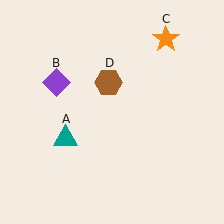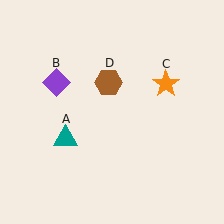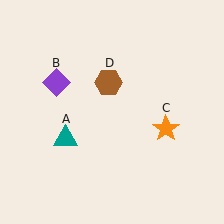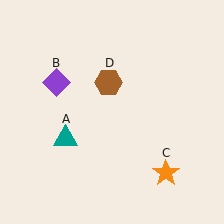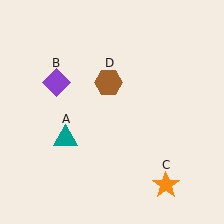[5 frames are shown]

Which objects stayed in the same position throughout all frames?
Teal triangle (object A) and purple diamond (object B) and brown hexagon (object D) remained stationary.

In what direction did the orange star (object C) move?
The orange star (object C) moved down.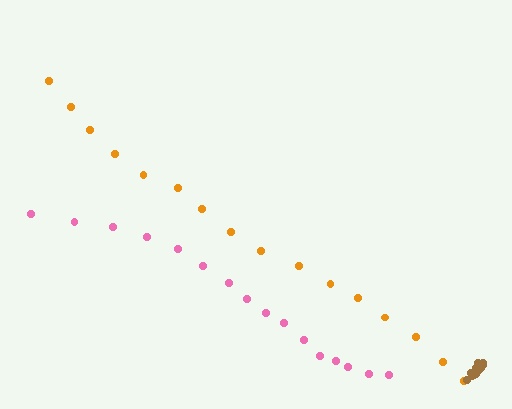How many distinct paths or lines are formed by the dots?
There are 3 distinct paths.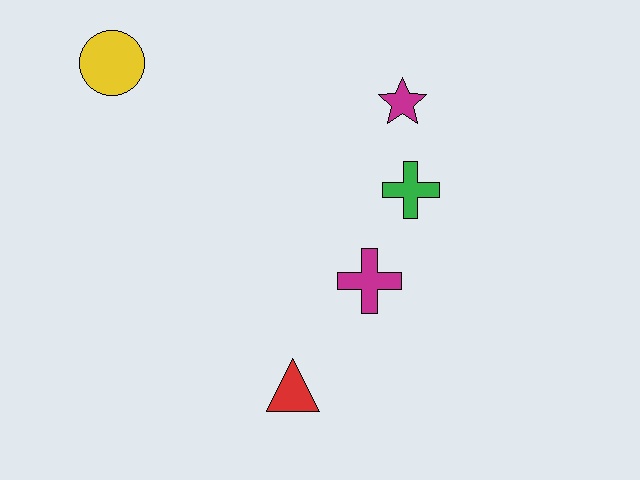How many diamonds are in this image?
There are no diamonds.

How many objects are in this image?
There are 5 objects.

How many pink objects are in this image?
There are no pink objects.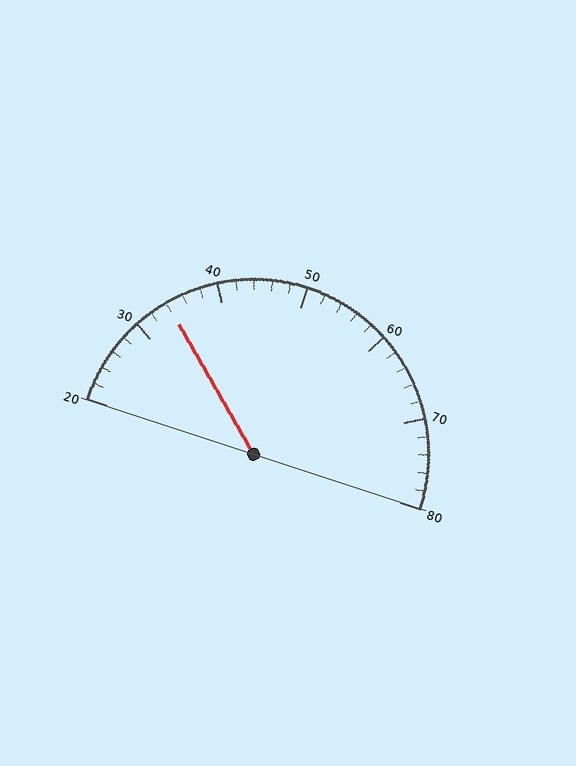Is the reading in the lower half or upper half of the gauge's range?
The reading is in the lower half of the range (20 to 80).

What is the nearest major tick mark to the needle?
The nearest major tick mark is 30.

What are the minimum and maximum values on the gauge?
The gauge ranges from 20 to 80.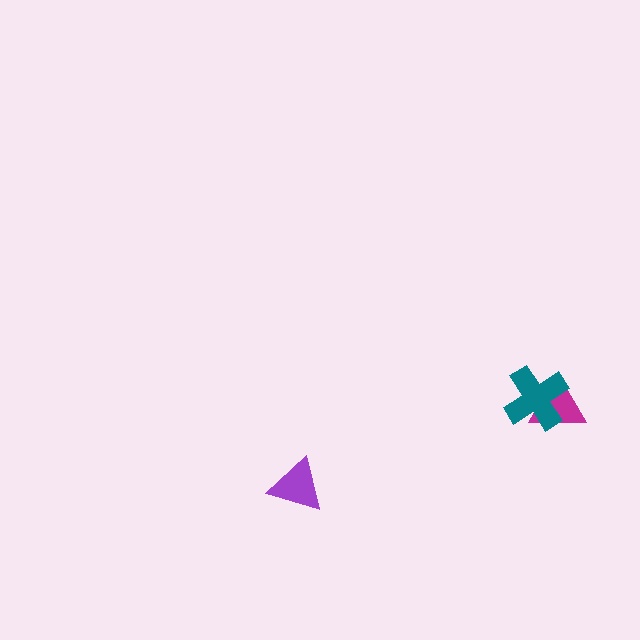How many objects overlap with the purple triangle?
0 objects overlap with the purple triangle.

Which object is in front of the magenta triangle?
The teal cross is in front of the magenta triangle.